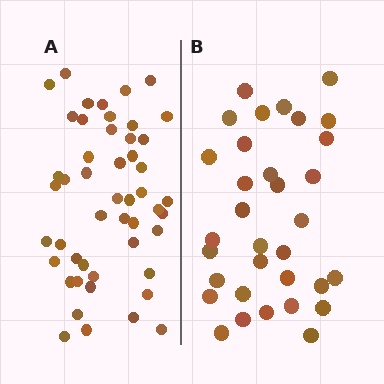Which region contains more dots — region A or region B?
Region A (the left region) has more dots.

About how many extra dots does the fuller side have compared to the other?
Region A has approximately 15 more dots than region B.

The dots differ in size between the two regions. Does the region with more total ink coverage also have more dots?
No. Region B has more total ink coverage because its dots are larger, but region A actually contains more individual dots. Total area can be misleading — the number of items is what matters here.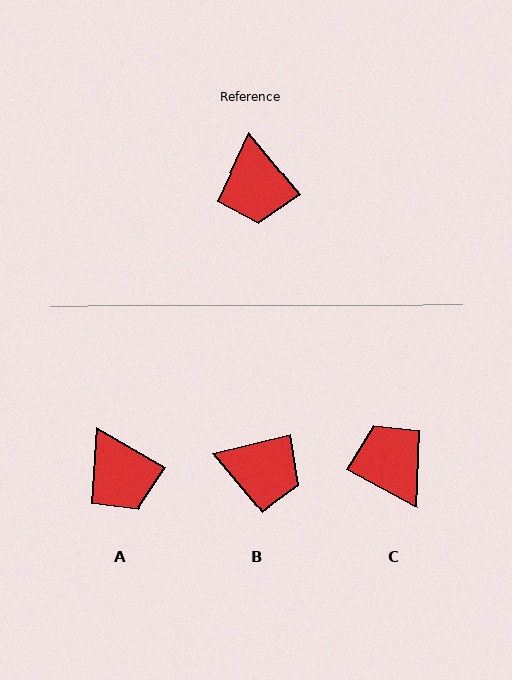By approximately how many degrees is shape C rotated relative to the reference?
Approximately 158 degrees clockwise.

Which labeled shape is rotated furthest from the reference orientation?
C, about 158 degrees away.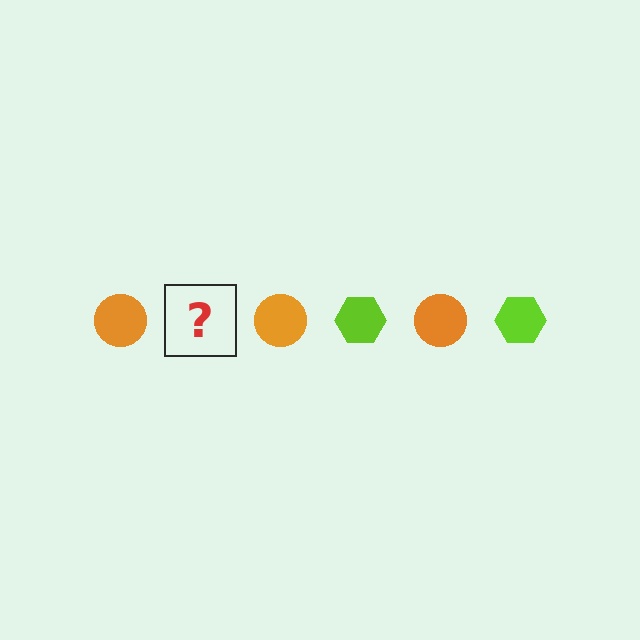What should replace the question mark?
The question mark should be replaced with a lime hexagon.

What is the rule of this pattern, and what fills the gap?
The rule is that the pattern alternates between orange circle and lime hexagon. The gap should be filled with a lime hexagon.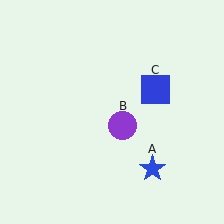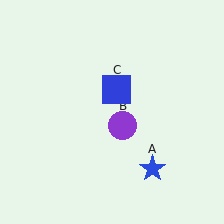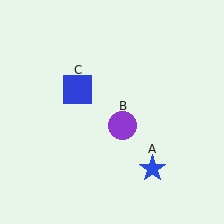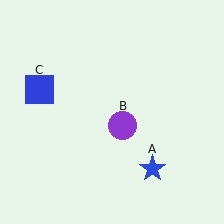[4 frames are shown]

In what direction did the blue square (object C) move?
The blue square (object C) moved left.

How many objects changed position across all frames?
1 object changed position: blue square (object C).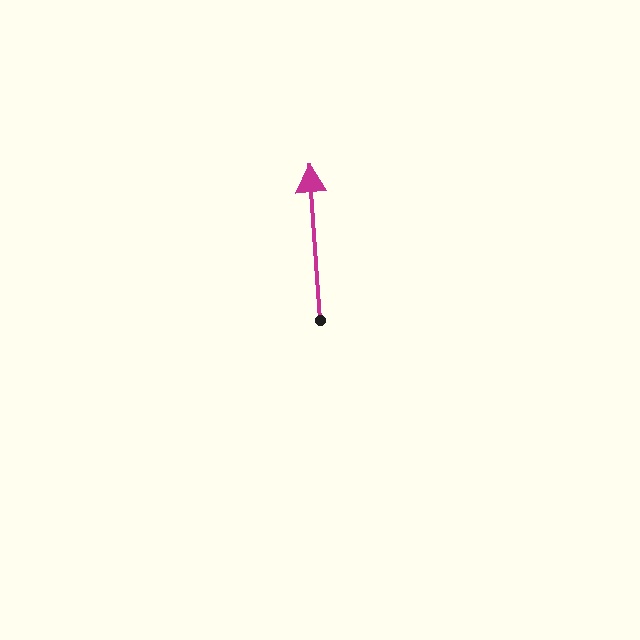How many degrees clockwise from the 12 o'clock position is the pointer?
Approximately 356 degrees.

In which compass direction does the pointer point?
North.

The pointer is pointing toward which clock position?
Roughly 12 o'clock.